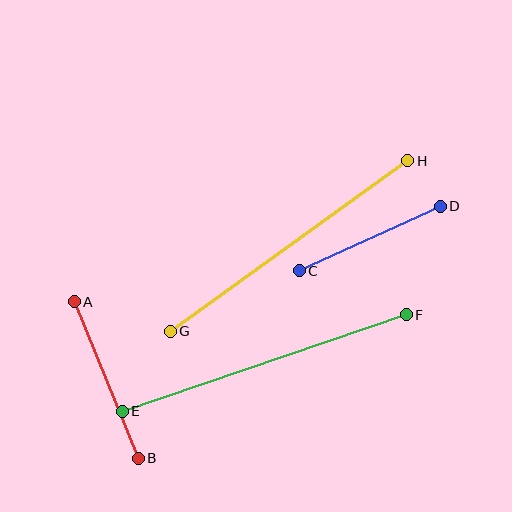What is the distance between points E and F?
The distance is approximately 300 pixels.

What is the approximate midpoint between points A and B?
The midpoint is at approximately (106, 380) pixels.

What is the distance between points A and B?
The distance is approximately 169 pixels.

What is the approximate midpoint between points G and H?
The midpoint is at approximately (289, 246) pixels.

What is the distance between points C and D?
The distance is approximately 155 pixels.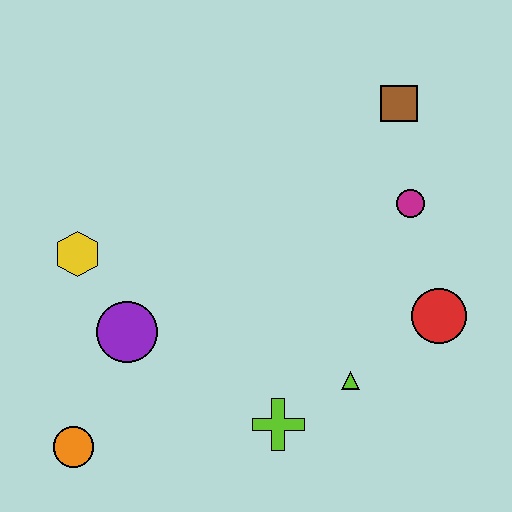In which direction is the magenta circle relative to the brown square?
The magenta circle is below the brown square.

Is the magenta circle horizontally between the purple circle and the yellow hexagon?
No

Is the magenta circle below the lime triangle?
No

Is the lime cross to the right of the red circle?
No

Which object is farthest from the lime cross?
The brown square is farthest from the lime cross.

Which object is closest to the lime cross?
The lime triangle is closest to the lime cross.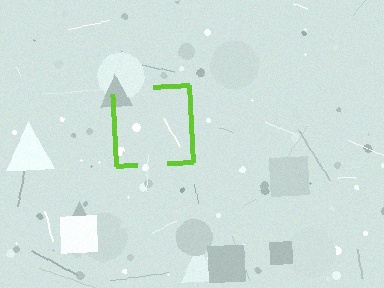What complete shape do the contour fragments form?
The contour fragments form a square.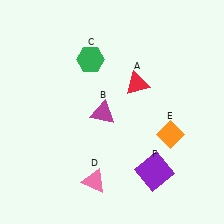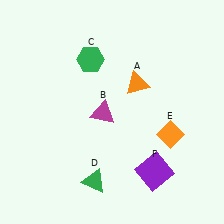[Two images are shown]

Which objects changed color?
A changed from red to orange. D changed from pink to green.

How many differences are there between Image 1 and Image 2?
There are 2 differences between the two images.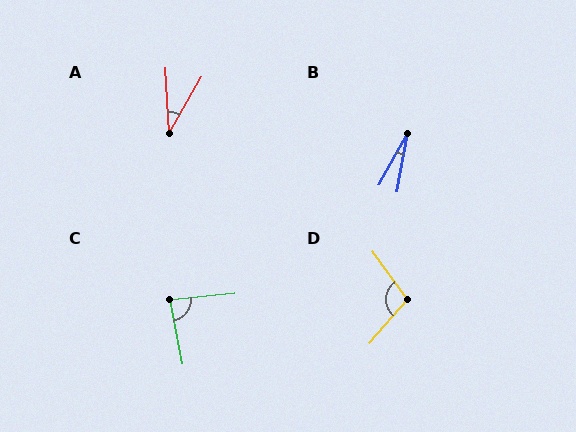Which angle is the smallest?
B, at approximately 19 degrees.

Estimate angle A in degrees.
Approximately 34 degrees.